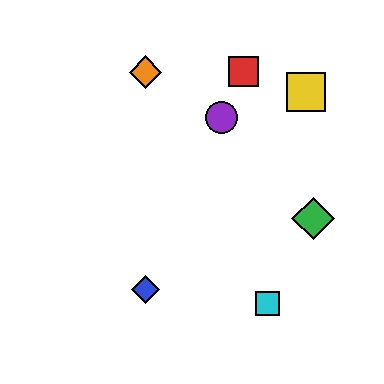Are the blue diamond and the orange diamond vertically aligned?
Yes, both are at x≈145.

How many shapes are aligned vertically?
2 shapes (the blue diamond, the orange diamond) are aligned vertically.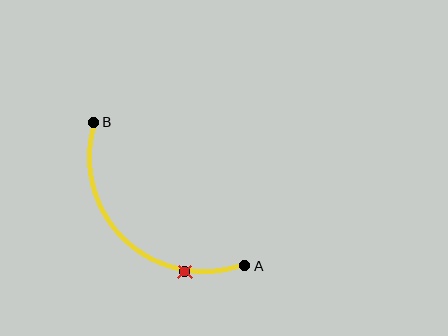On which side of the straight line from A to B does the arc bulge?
The arc bulges below and to the left of the straight line connecting A and B.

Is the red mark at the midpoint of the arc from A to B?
No. The red mark lies on the arc but is closer to endpoint A. The arc midpoint would be at the point on the curve equidistant along the arc from both A and B.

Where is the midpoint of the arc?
The arc midpoint is the point on the curve farthest from the straight line joining A and B. It sits below and to the left of that line.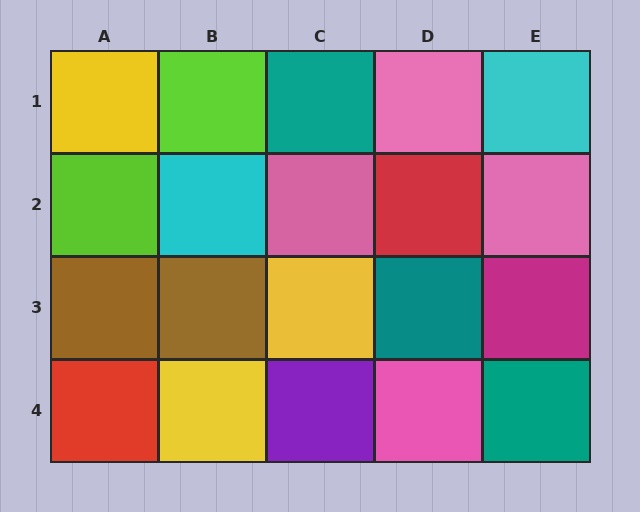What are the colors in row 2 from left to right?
Lime, cyan, pink, red, pink.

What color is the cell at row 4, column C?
Purple.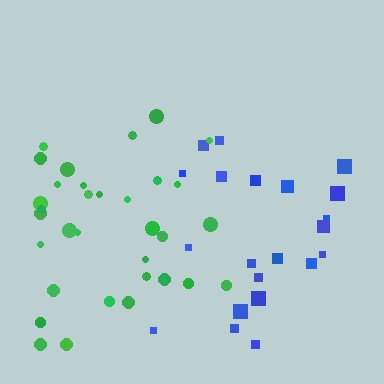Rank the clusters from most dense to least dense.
green, blue.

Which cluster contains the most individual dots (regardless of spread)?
Green (33).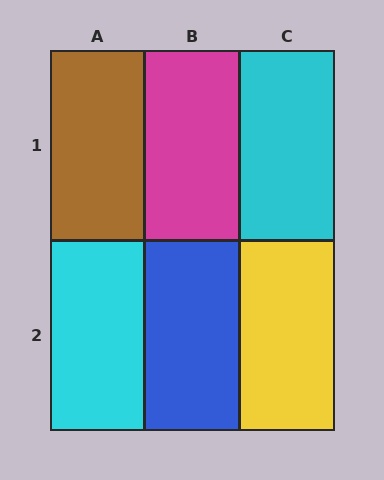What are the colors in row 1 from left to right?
Brown, magenta, cyan.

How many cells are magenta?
1 cell is magenta.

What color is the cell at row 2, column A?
Cyan.